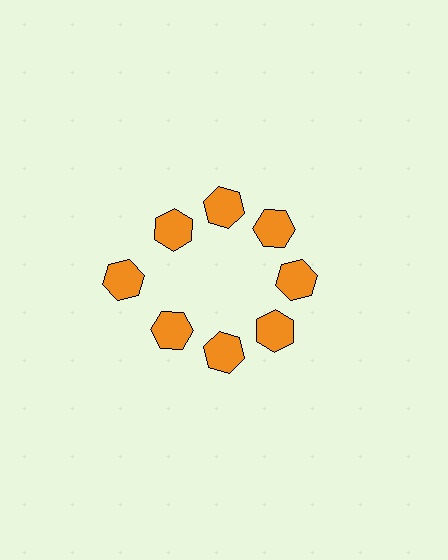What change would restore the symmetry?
The symmetry would be restored by moving it inward, back onto the ring so that all 8 hexagons sit at equal angles and equal distance from the center.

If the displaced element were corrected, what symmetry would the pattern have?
It would have 8-fold rotational symmetry — the pattern would map onto itself every 45 degrees.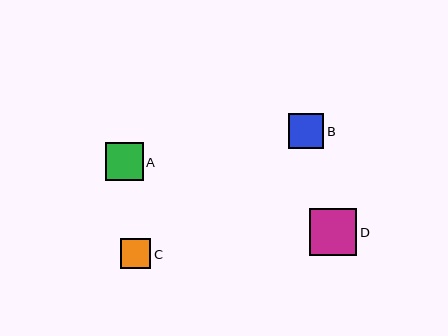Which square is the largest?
Square D is the largest with a size of approximately 47 pixels.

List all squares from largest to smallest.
From largest to smallest: D, A, B, C.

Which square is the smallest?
Square C is the smallest with a size of approximately 30 pixels.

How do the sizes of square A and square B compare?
Square A and square B are approximately the same size.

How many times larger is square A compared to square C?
Square A is approximately 1.3 times the size of square C.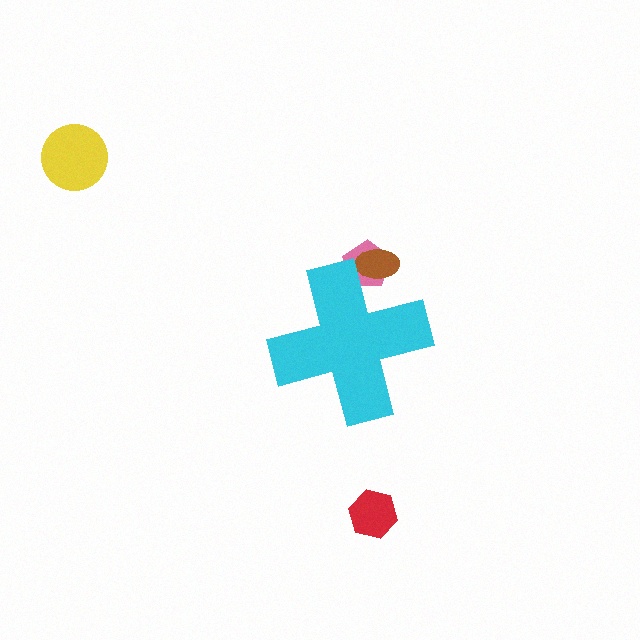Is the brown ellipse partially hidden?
Yes, the brown ellipse is partially hidden behind the cyan cross.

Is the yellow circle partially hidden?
No, the yellow circle is fully visible.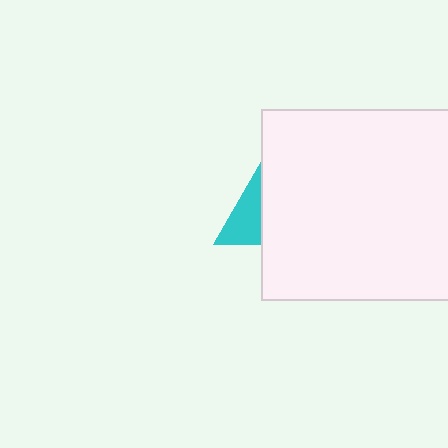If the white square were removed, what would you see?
You would see the complete cyan triangle.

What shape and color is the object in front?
The object in front is a white square.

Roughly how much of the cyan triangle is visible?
A small part of it is visible (roughly 32%).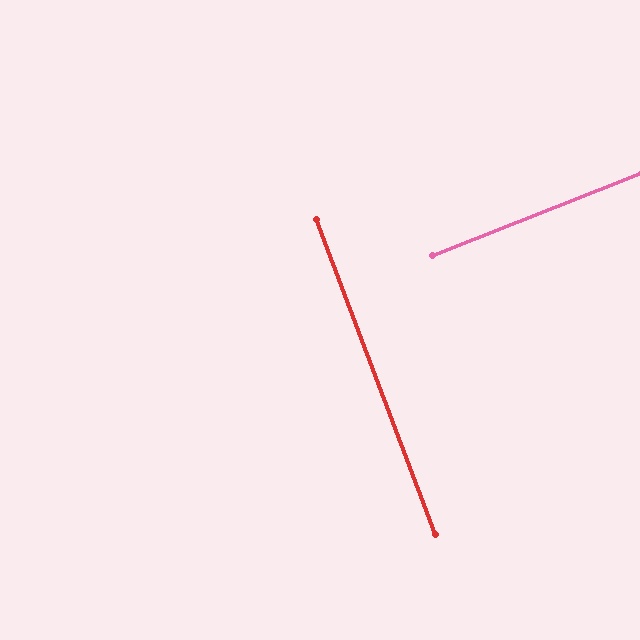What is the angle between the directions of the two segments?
Approximately 89 degrees.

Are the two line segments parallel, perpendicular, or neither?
Perpendicular — they meet at approximately 89°.